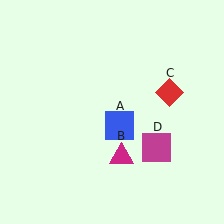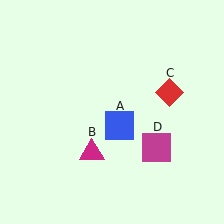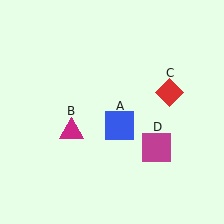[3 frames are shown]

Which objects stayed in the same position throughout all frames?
Blue square (object A) and red diamond (object C) and magenta square (object D) remained stationary.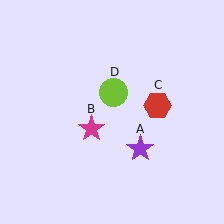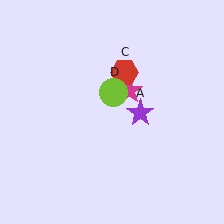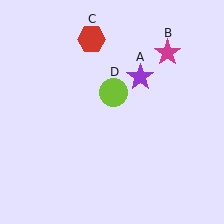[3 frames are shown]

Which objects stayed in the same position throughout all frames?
Lime circle (object D) remained stationary.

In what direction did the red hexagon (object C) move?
The red hexagon (object C) moved up and to the left.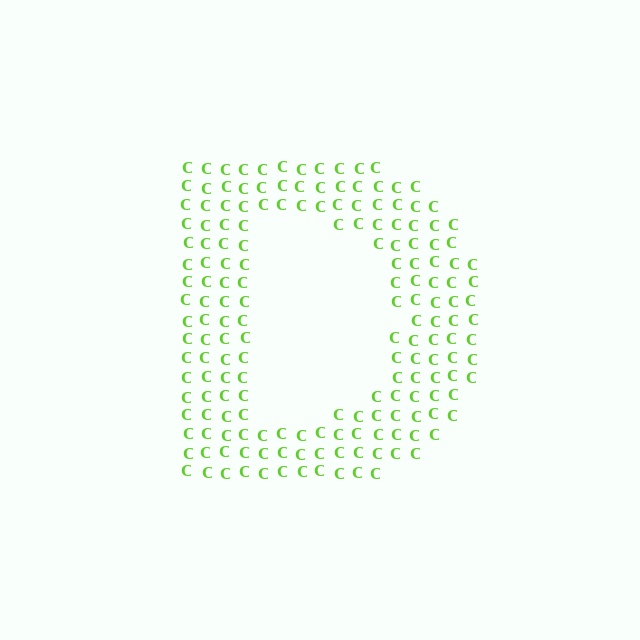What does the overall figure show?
The overall figure shows the letter D.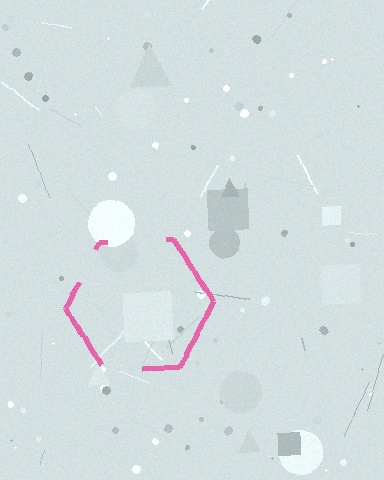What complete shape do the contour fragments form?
The contour fragments form a hexagon.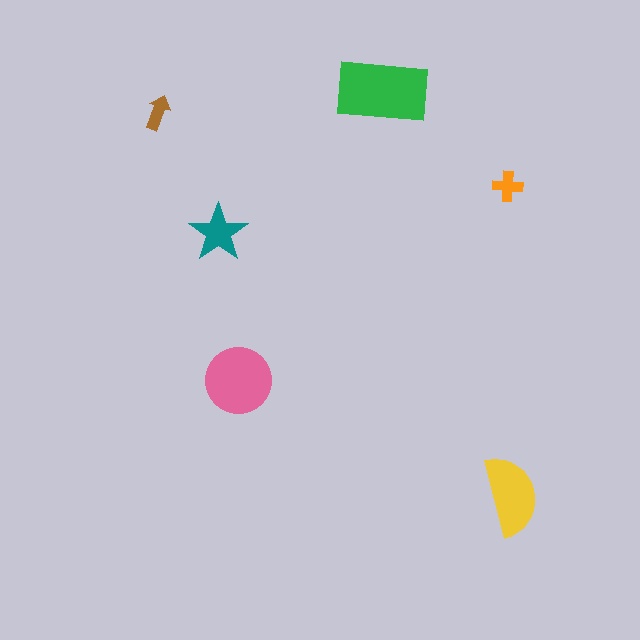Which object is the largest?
The green rectangle.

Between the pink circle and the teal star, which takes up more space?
The pink circle.